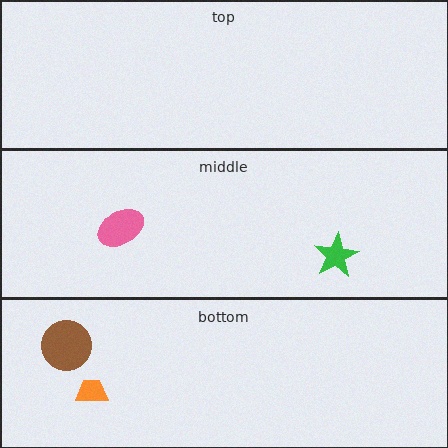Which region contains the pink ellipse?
The middle region.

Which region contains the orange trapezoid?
The bottom region.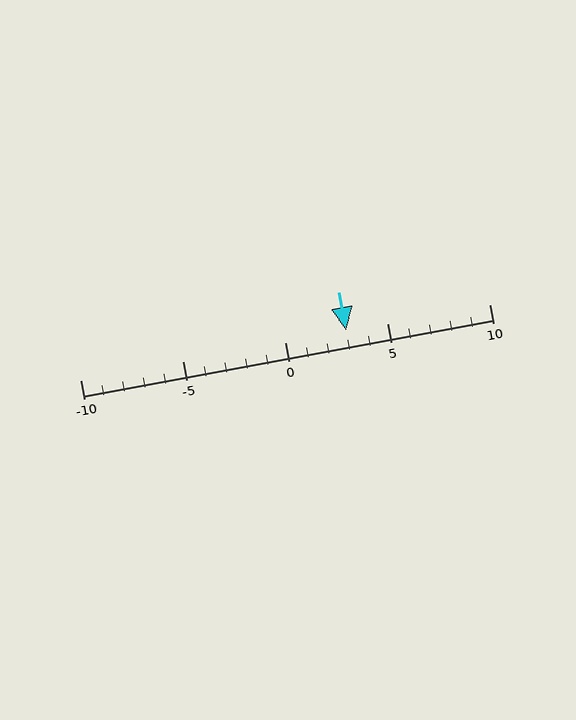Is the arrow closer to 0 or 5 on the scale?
The arrow is closer to 5.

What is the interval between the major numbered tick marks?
The major tick marks are spaced 5 units apart.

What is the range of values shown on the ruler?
The ruler shows values from -10 to 10.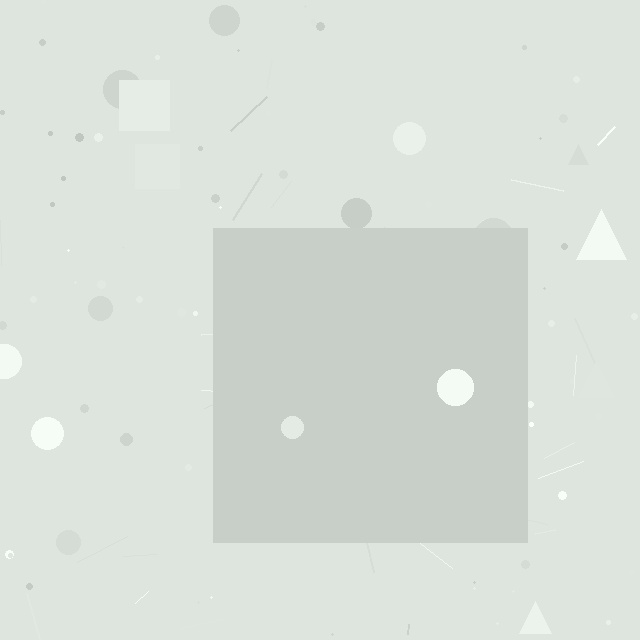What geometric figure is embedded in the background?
A square is embedded in the background.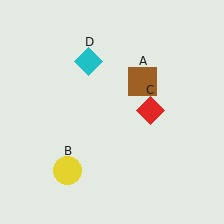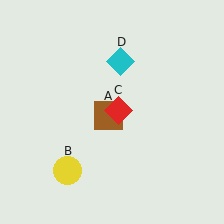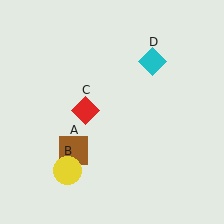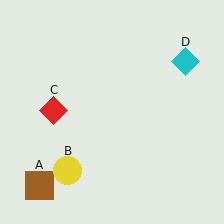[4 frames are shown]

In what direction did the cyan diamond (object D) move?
The cyan diamond (object D) moved right.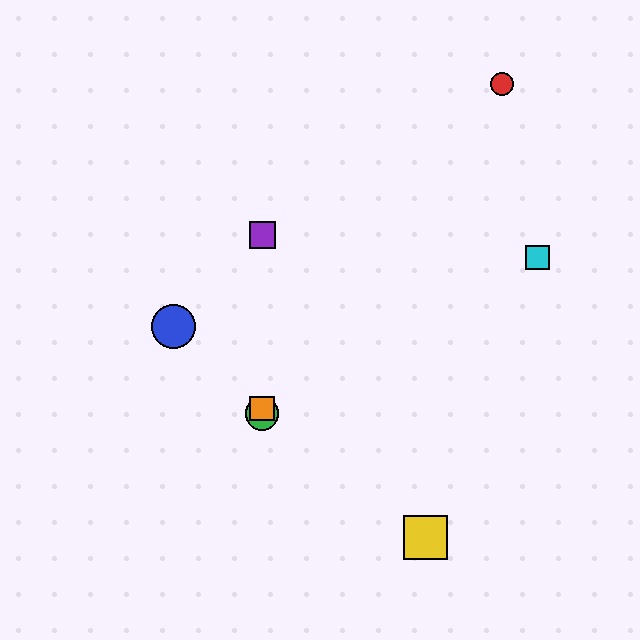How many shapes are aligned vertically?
3 shapes (the green circle, the purple square, the orange square) are aligned vertically.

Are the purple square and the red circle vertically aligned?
No, the purple square is at x≈262 and the red circle is at x≈502.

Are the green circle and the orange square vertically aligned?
Yes, both are at x≈262.